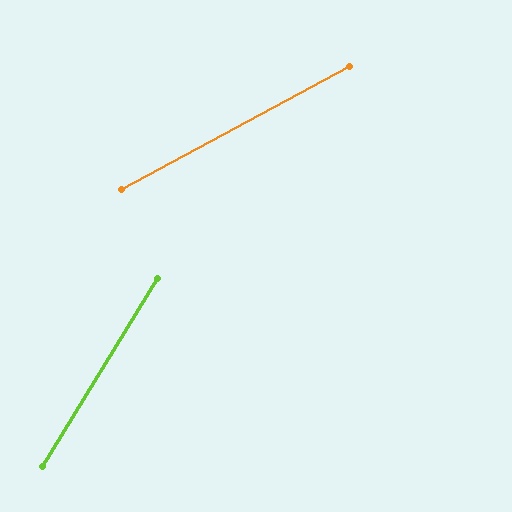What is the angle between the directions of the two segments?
Approximately 30 degrees.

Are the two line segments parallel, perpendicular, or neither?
Neither parallel nor perpendicular — they differ by about 30°.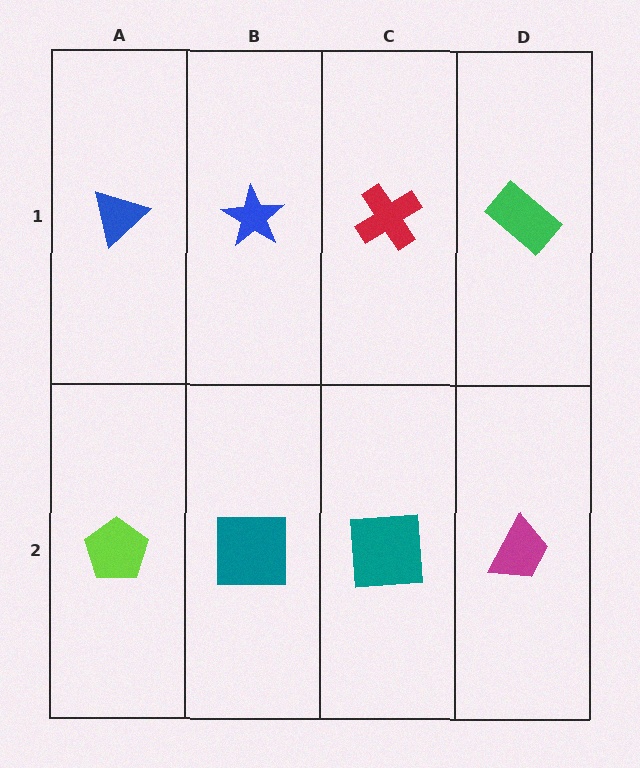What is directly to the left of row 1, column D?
A red cross.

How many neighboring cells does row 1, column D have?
2.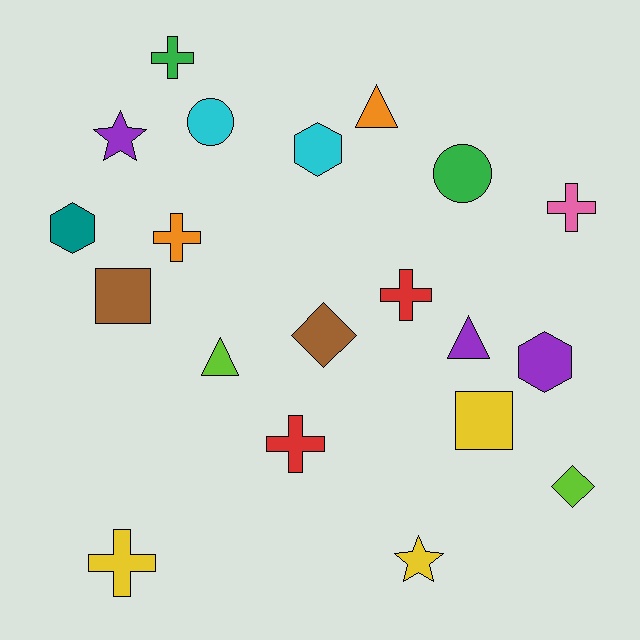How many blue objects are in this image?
There are no blue objects.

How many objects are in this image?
There are 20 objects.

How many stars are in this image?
There are 2 stars.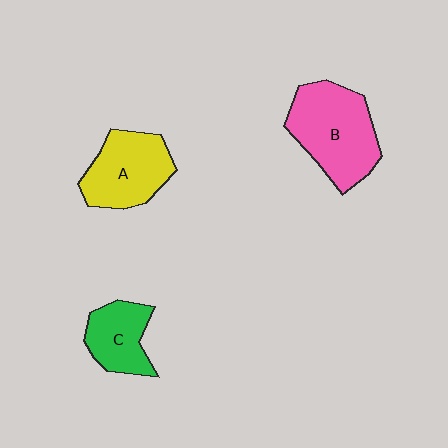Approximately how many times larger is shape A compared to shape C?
Approximately 1.4 times.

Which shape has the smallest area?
Shape C (green).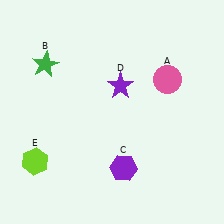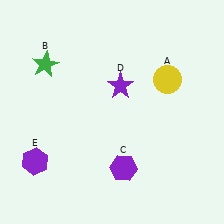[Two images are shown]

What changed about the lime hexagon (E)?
In Image 1, E is lime. In Image 2, it changed to purple.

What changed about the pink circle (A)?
In Image 1, A is pink. In Image 2, it changed to yellow.